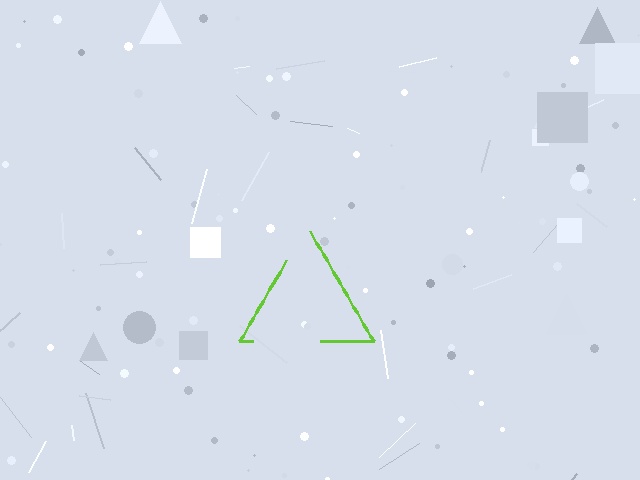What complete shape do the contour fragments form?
The contour fragments form a triangle.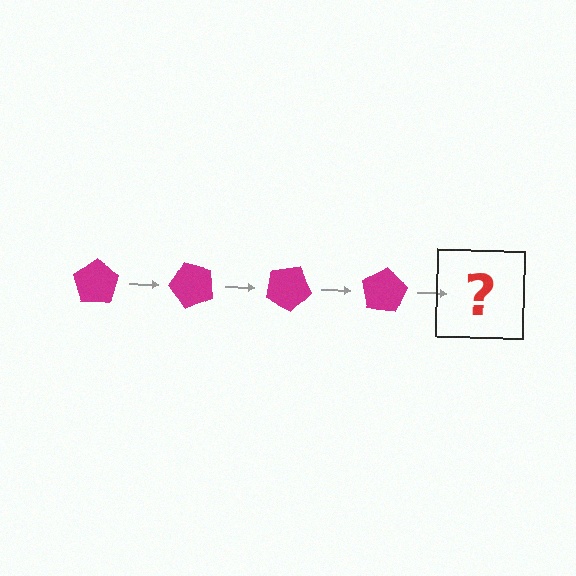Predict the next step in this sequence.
The next step is a magenta pentagon rotated 200 degrees.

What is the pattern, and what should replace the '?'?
The pattern is that the pentagon rotates 50 degrees each step. The '?' should be a magenta pentagon rotated 200 degrees.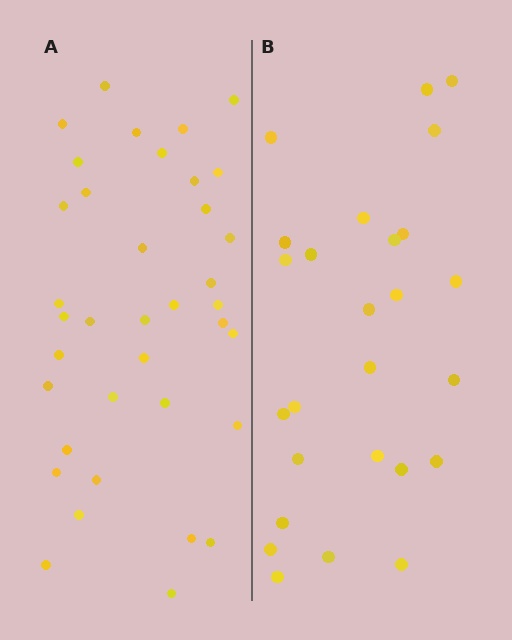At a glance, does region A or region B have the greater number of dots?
Region A (the left region) has more dots.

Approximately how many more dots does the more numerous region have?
Region A has roughly 12 or so more dots than region B.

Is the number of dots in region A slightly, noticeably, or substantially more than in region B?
Region A has noticeably more, but not dramatically so. The ratio is roughly 1.4 to 1.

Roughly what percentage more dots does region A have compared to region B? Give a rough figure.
About 40% more.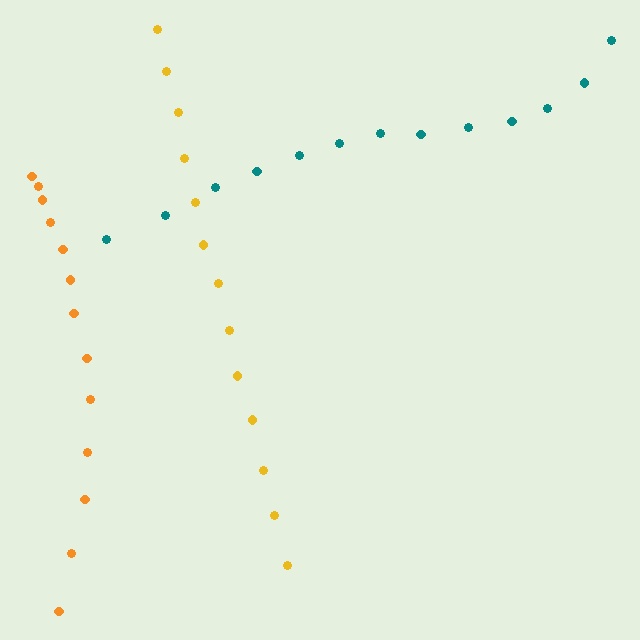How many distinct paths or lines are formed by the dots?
There are 3 distinct paths.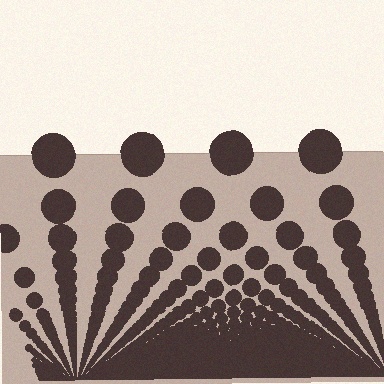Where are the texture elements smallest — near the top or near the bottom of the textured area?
Near the bottom.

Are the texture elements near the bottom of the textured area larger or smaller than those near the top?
Smaller. The gradient is inverted — elements near the bottom are smaller and denser.